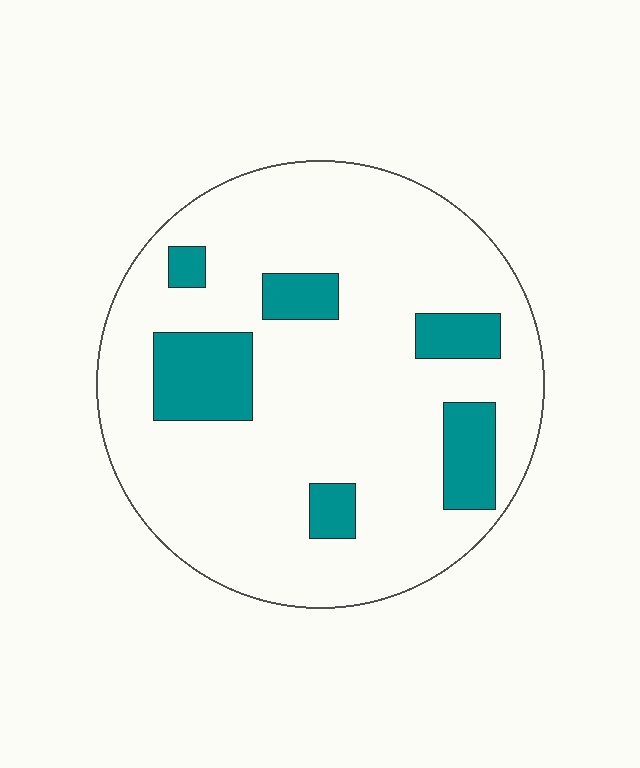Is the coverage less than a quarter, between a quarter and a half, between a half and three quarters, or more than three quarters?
Less than a quarter.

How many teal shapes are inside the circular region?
6.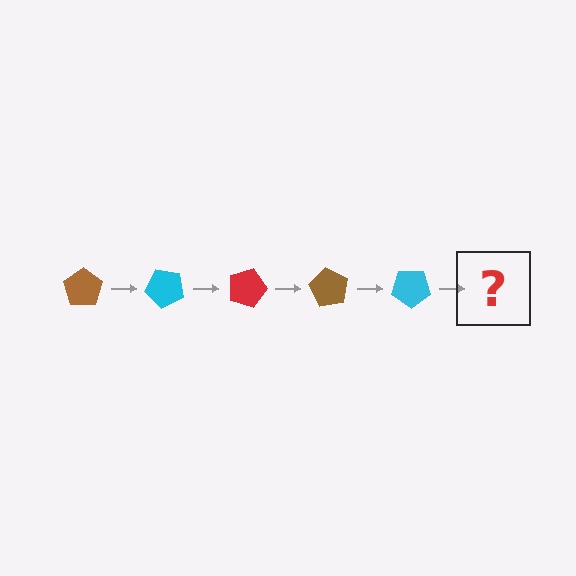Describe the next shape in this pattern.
It should be a red pentagon, rotated 225 degrees from the start.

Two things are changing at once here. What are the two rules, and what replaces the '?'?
The two rules are that it rotates 45 degrees each step and the color cycles through brown, cyan, and red. The '?' should be a red pentagon, rotated 225 degrees from the start.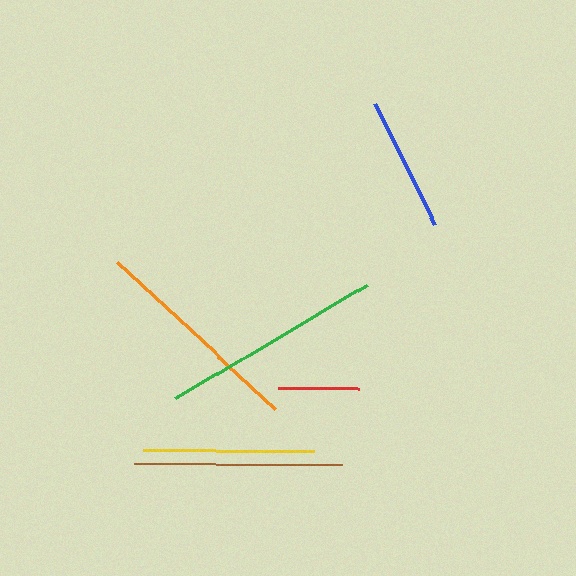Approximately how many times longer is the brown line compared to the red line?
The brown line is approximately 2.5 times the length of the red line.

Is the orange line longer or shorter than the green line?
The green line is longer than the orange line.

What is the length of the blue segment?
The blue segment is approximately 135 pixels long.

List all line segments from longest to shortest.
From longest to shortest: green, orange, brown, yellow, blue, red.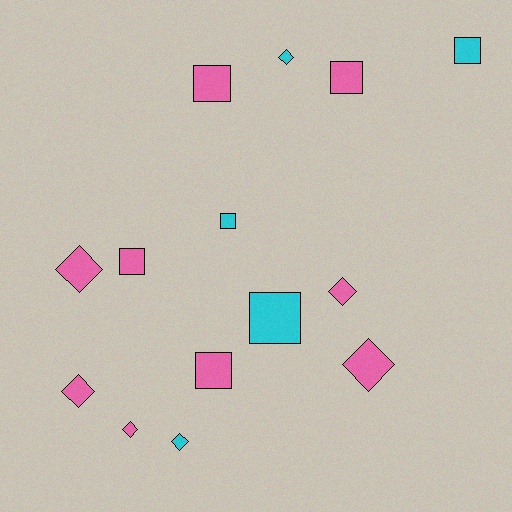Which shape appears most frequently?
Diamond, with 7 objects.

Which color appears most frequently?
Pink, with 9 objects.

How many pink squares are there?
There are 4 pink squares.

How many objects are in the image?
There are 14 objects.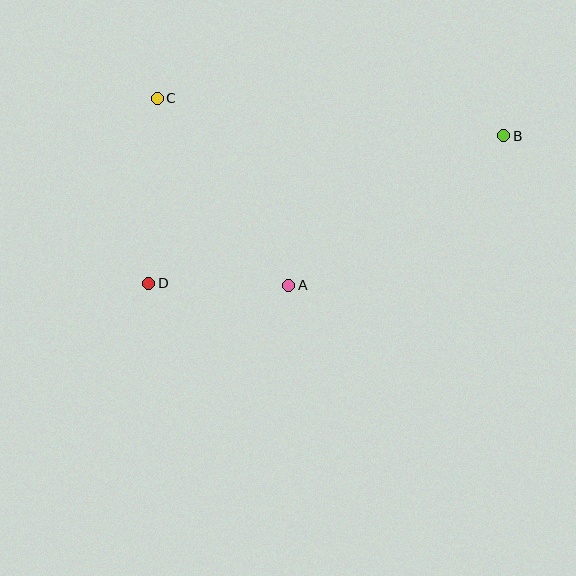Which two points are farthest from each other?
Points B and D are farthest from each other.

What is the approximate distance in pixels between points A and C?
The distance between A and C is approximately 229 pixels.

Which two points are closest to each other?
Points A and D are closest to each other.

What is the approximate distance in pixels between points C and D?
The distance between C and D is approximately 185 pixels.